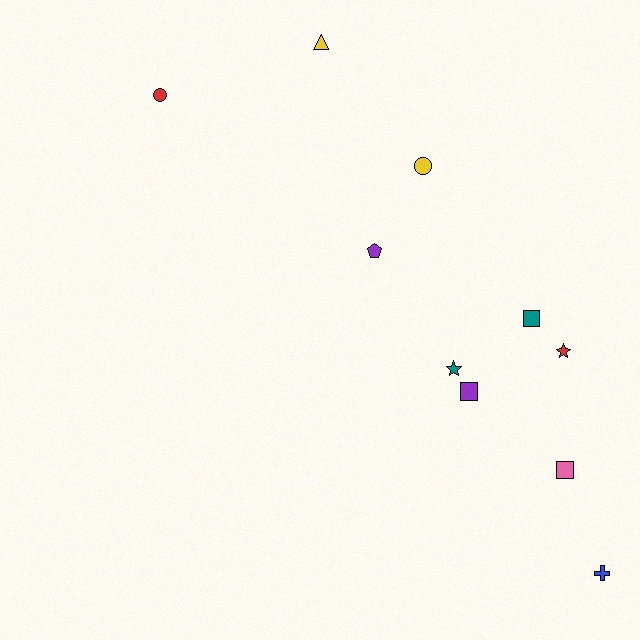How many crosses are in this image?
There is 1 cross.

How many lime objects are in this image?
There are no lime objects.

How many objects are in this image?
There are 10 objects.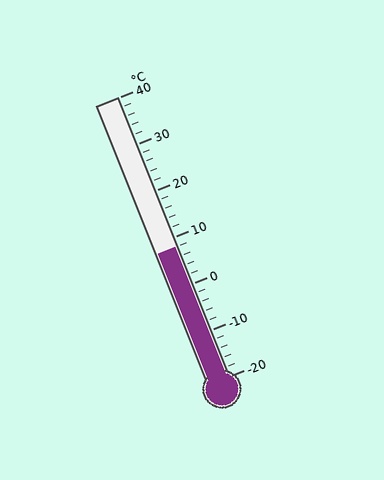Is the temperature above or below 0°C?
The temperature is above 0°C.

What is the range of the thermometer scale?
The thermometer scale ranges from -20°C to 40°C.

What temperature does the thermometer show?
The thermometer shows approximately 8°C.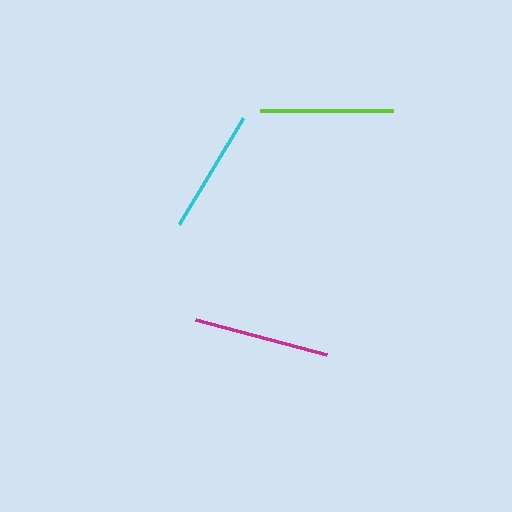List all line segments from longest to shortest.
From longest to shortest: magenta, lime, cyan.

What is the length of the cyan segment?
The cyan segment is approximately 124 pixels long.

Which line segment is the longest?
The magenta line is the longest at approximately 136 pixels.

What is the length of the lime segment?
The lime segment is approximately 133 pixels long.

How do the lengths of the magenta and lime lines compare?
The magenta and lime lines are approximately the same length.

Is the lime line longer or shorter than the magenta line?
The magenta line is longer than the lime line.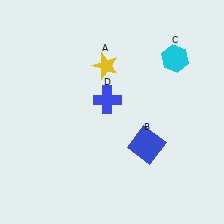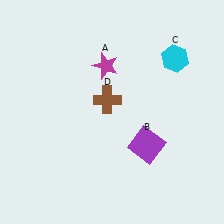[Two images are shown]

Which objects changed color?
A changed from yellow to magenta. B changed from blue to purple. D changed from blue to brown.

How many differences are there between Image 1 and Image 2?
There are 3 differences between the two images.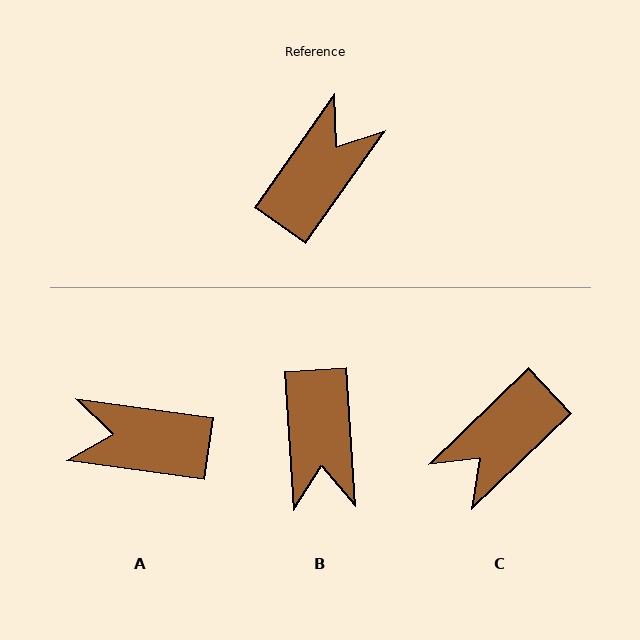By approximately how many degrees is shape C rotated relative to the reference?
Approximately 169 degrees counter-clockwise.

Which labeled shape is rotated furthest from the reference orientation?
C, about 169 degrees away.